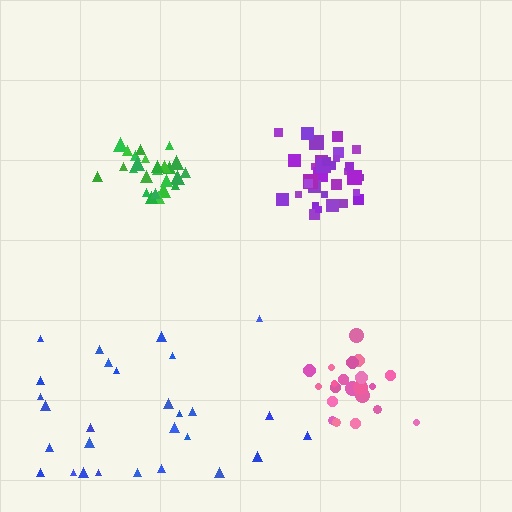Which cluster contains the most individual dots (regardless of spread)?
Purple (33).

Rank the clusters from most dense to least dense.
purple, green, pink, blue.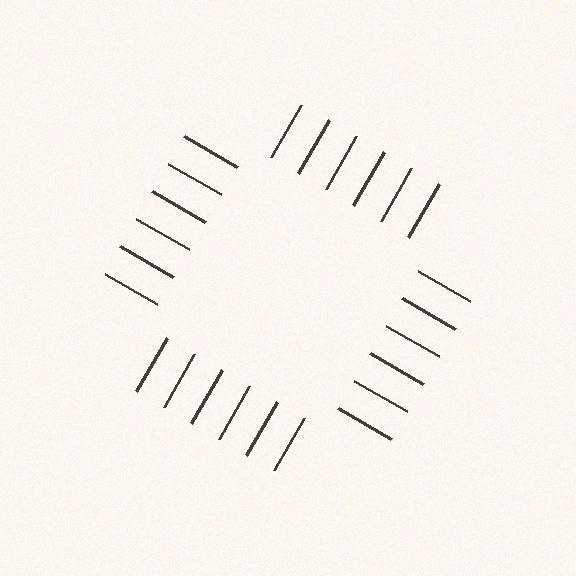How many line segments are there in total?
24 — 6 along each of the 4 edges.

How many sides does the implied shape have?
4 sides — the line-ends trace a square.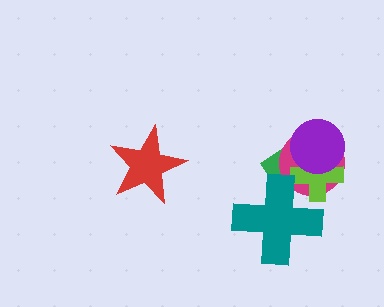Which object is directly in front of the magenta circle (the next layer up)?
The lime cross is directly in front of the magenta circle.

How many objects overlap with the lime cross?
4 objects overlap with the lime cross.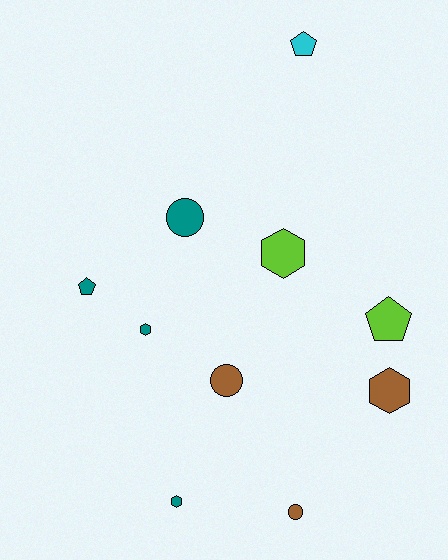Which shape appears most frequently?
Hexagon, with 4 objects.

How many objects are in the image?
There are 10 objects.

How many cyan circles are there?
There are no cyan circles.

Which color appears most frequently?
Teal, with 4 objects.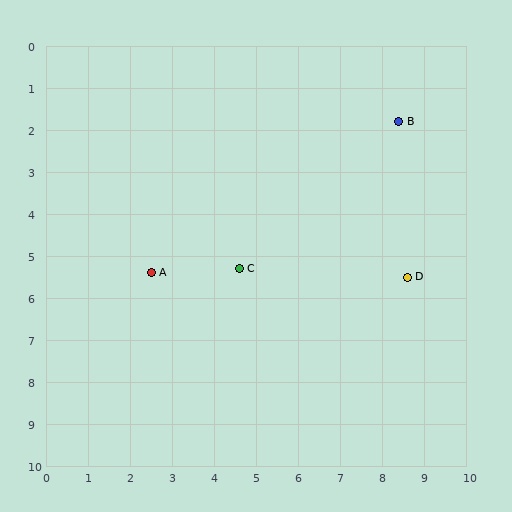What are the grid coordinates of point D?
Point D is at approximately (8.6, 5.5).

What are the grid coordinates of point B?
Point B is at approximately (8.4, 1.8).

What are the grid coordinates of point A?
Point A is at approximately (2.5, 5.4).